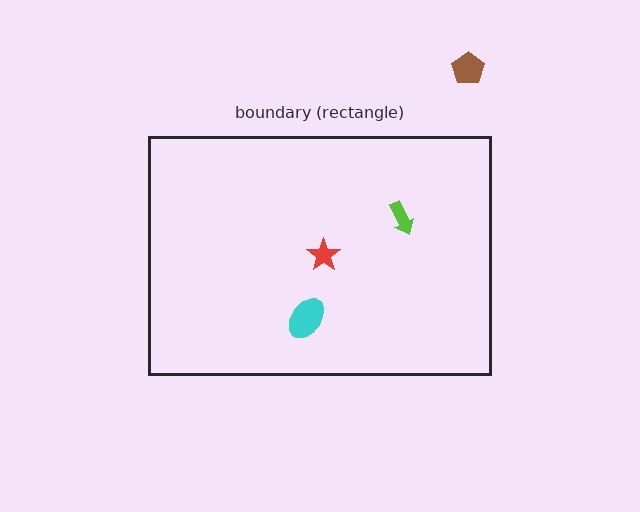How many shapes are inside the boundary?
3 inside, 1 outside.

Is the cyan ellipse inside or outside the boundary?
Inside.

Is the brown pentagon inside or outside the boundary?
Outside.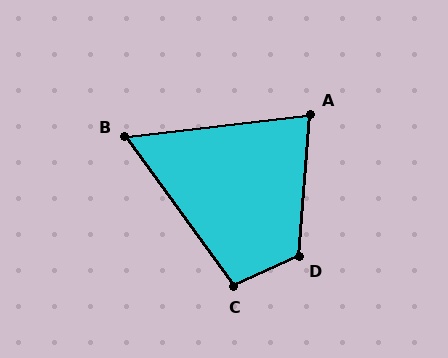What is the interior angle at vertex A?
Approximately 79 degrees (acute).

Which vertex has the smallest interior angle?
B, at approximately 61 degrees.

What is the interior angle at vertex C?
Approximately 101 degrees (obtuse).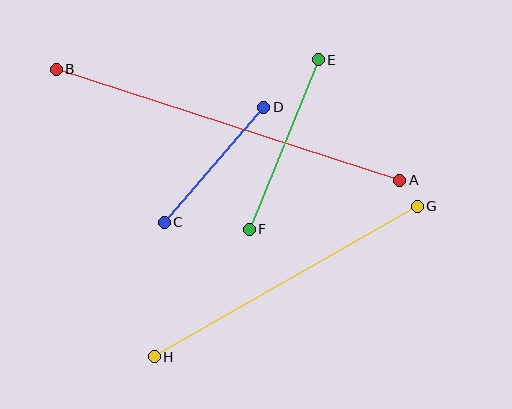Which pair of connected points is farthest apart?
Points A and B are farthest apart.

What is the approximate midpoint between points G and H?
The midpoint is at approximately (286, 282) pixels.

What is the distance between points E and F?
The distance is approximately 184 pixels.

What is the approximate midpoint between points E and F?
The midpoint is at approximately (284, 145) pixels.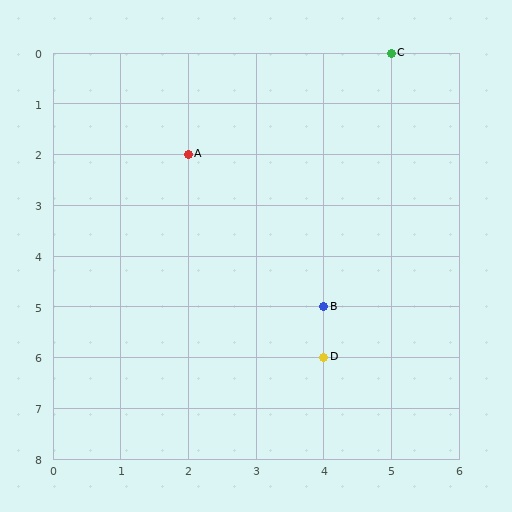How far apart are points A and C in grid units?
Points A and C are 3 columns and 2 rows apart (about 3.6 grid units diagonally).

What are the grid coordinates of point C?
Point C is at grid coordinates (5, 0).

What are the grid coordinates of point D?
Point D is at grid coordinates (4, 6).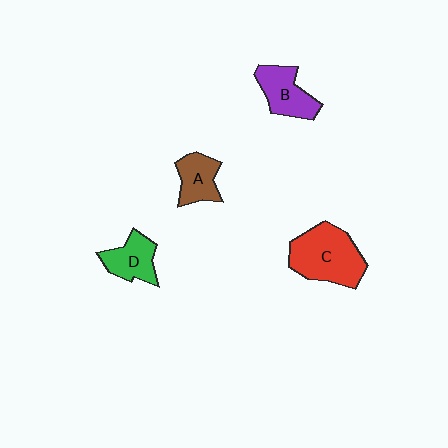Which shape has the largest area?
Shape C (red).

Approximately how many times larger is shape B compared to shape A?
Approximately 1.2 times.